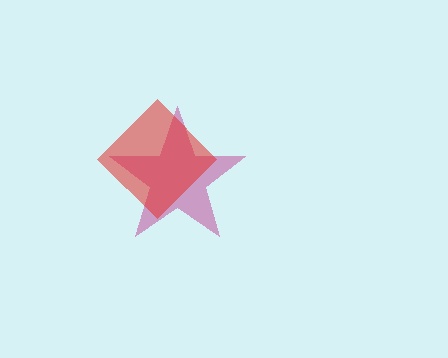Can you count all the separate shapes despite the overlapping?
Yes, there are 2 separate shapes.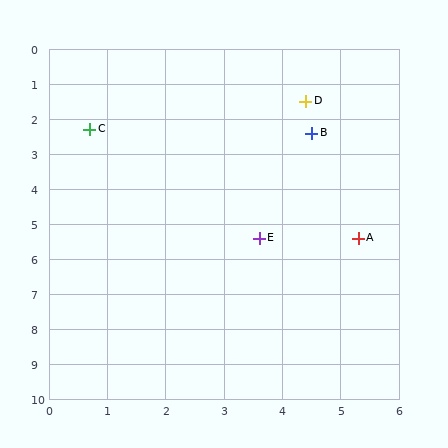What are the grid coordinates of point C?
Point C is at approximately (0.7, 2.3).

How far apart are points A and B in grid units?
Points A and B are about 3.1 grid units apart.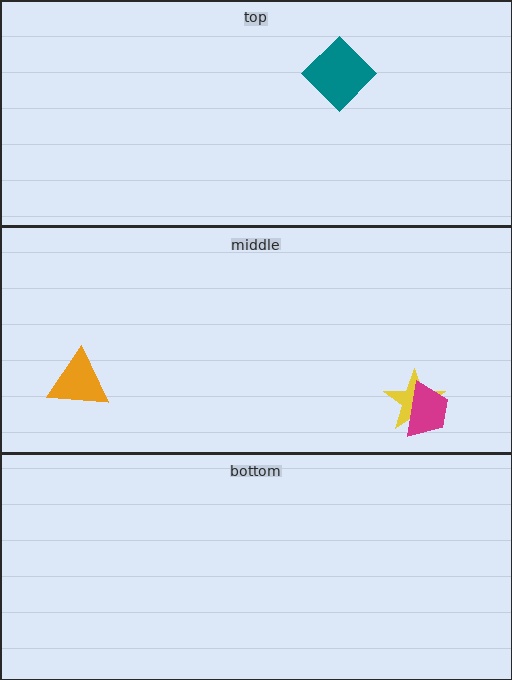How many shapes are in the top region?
1.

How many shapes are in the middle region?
3.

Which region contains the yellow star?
The middle region.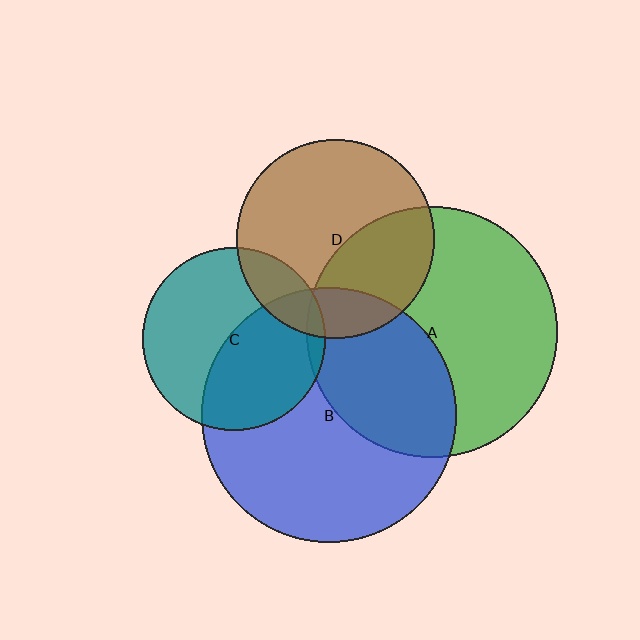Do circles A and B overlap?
Yes.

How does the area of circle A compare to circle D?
Approximately 1.6 times.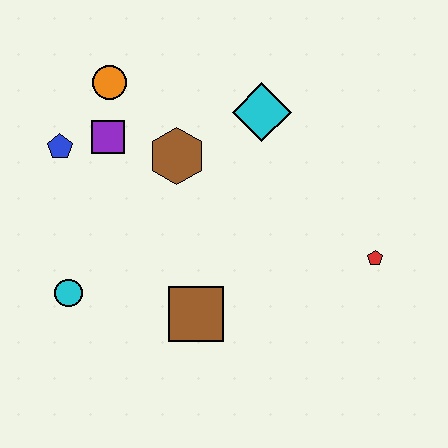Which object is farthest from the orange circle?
The red pentagon is farthest from the orange circle.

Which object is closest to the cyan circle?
The brown square is closest to the cyan circle.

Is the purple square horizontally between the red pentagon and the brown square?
No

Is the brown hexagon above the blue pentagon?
No